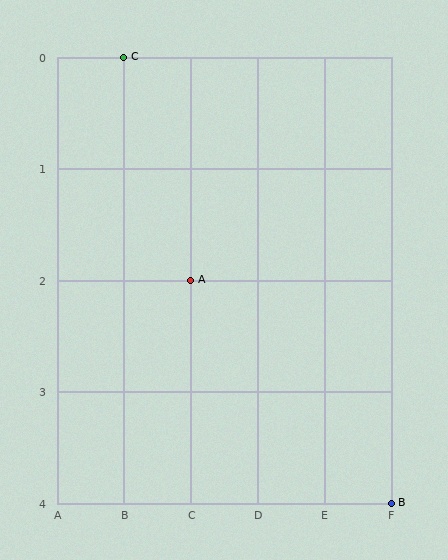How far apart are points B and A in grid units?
Points B and A are 3 columns and 2 rows apart (about 3.6 grid units diagonally).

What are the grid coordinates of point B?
Point B is at grid coordinates (F, 4).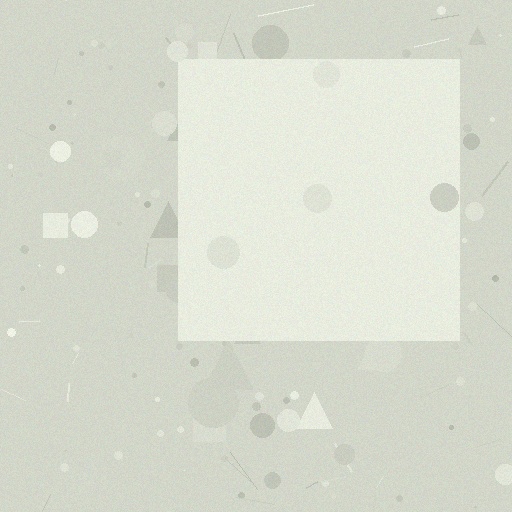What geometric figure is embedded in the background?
A square is embedded in the background.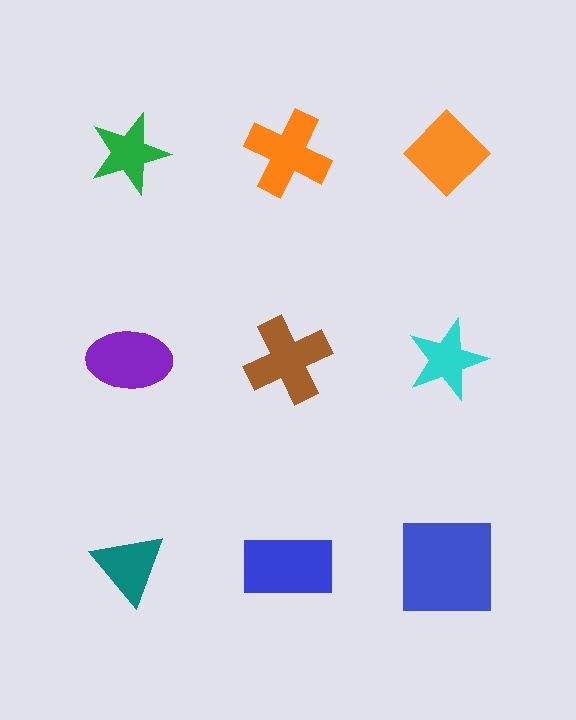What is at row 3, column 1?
A teal triangle.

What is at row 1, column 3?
An orange diamond.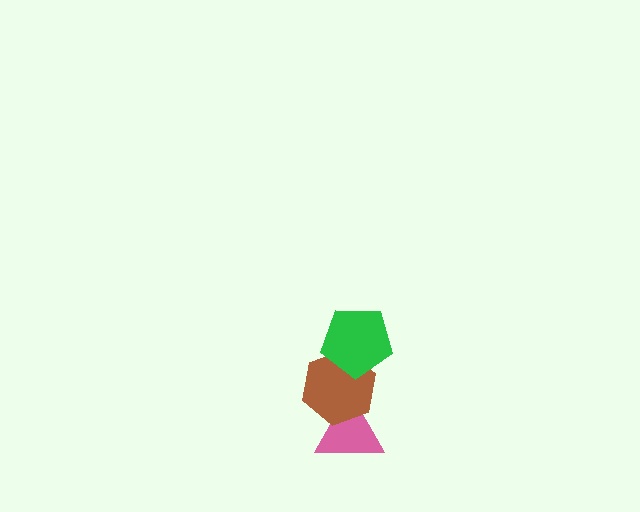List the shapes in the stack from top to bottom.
From top to bottom: the green pentagon, the brown hexagon, the pink triangle.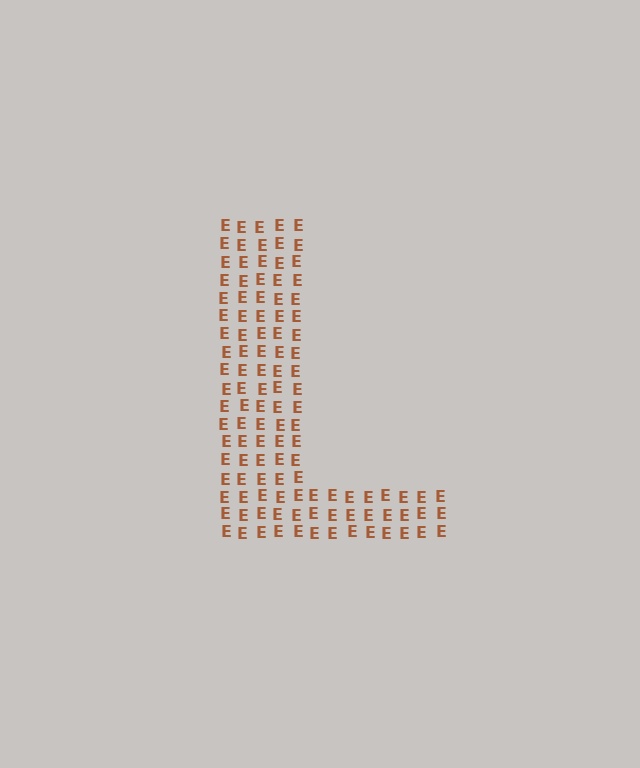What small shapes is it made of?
It is made of small letter E's.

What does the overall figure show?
The overall figure shows the letter L.